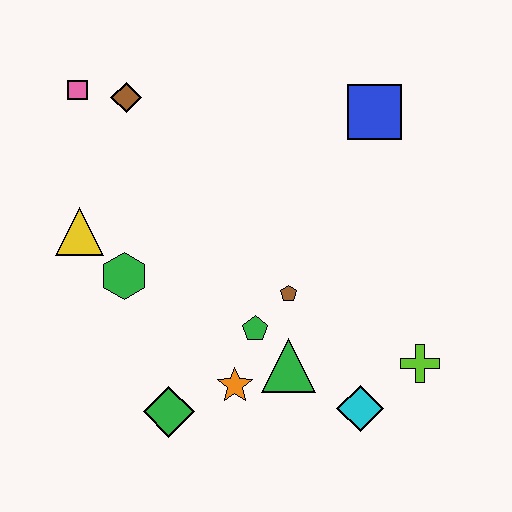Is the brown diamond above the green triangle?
Yes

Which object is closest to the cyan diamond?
The lime cross is closest to the cyan diamond.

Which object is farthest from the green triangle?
The pink square is farthest from the green triangle.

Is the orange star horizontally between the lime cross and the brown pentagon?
No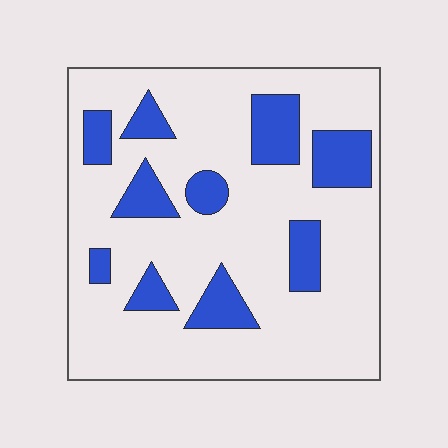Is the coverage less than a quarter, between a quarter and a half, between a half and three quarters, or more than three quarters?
Less than a quarter.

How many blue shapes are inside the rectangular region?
10.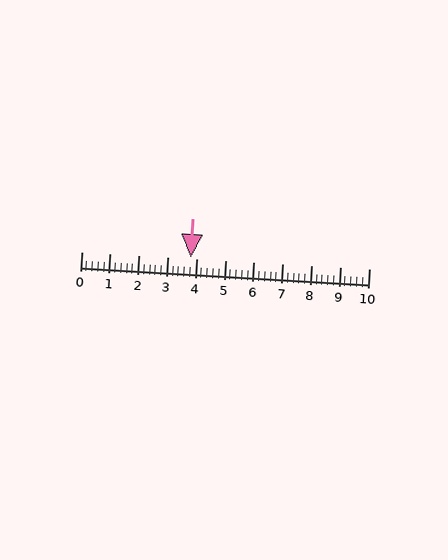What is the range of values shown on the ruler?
The ruler shows values from 0 to 10.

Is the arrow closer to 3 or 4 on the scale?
The arrow is closer to 4.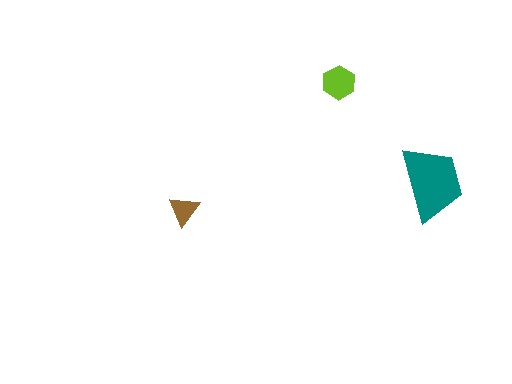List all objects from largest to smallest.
The teal trapezoid, the lime hexagon, the brown triangle.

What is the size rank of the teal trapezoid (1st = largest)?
1st.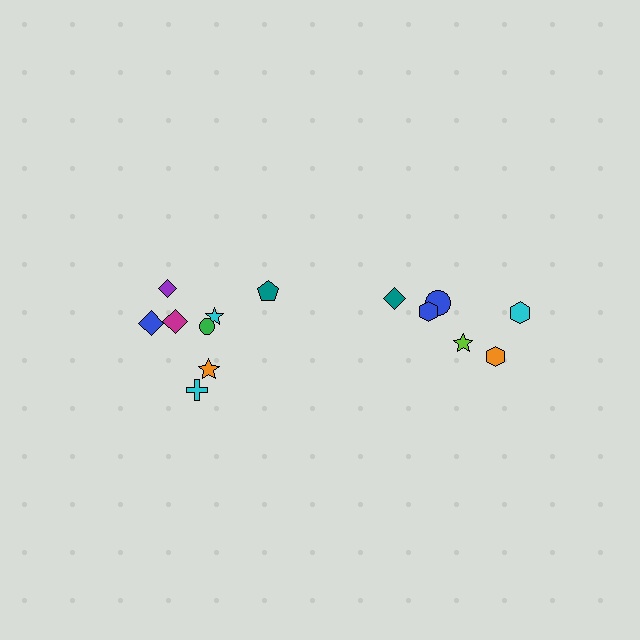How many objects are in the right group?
There are 6 objects.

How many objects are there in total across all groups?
There are 14 objects.